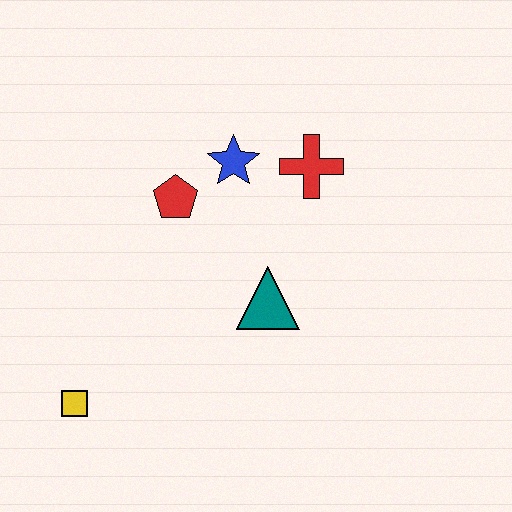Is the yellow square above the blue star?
No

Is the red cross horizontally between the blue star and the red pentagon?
No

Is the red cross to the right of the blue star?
Yes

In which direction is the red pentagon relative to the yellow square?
The red pentagon is above the yellow square.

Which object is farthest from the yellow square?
The red cross is farthest from the yellow square.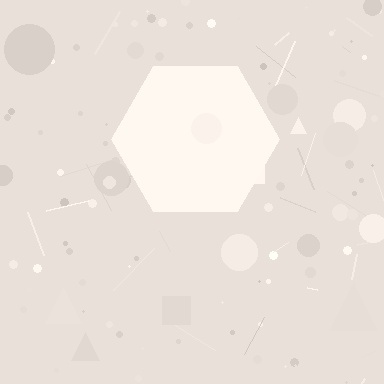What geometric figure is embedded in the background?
A hexagon is embedded in the background.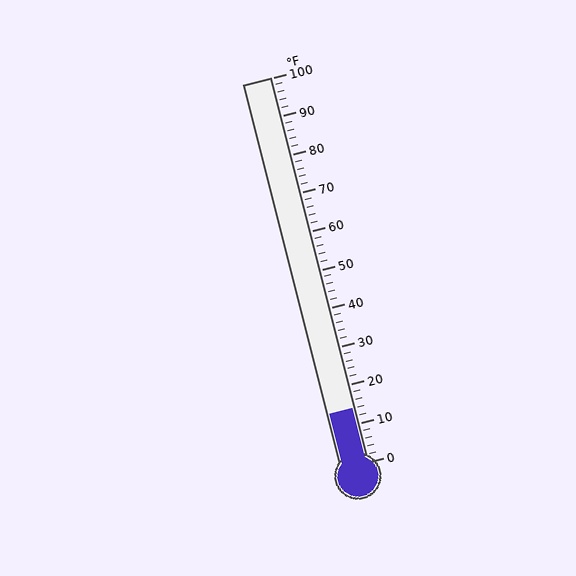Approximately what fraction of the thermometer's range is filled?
The thermometer is filled to approximately 15% of its range.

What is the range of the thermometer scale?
The thermometer scale ranges from 0°F to 100°F.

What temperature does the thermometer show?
The thermometer shows approximately 14°F.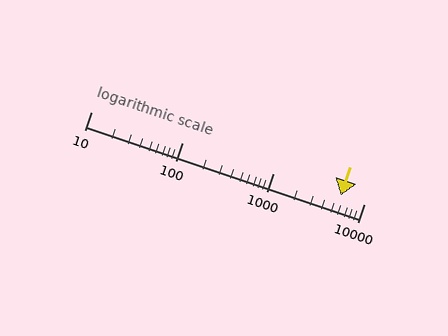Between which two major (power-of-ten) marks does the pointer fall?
The pointer is between 1000 and 10000.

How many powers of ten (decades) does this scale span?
The scale spans 3 decades, from 10 to 10000.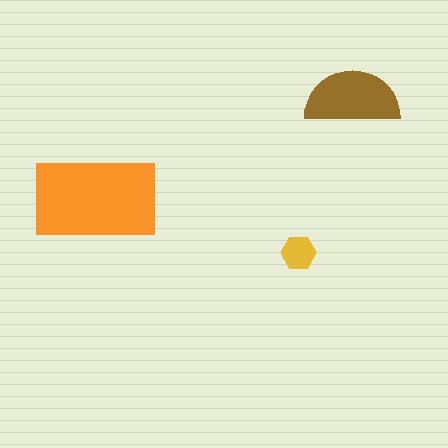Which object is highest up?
The brown semicircle is topmost.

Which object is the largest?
The orange rectangle.